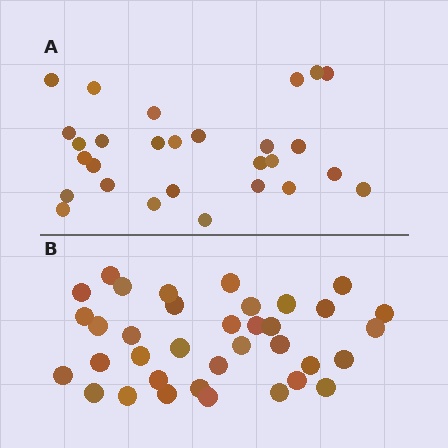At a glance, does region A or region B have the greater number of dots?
Region B (the bottom region) has more dots.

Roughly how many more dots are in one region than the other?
Region B has roughly 8 or so more dots than region A.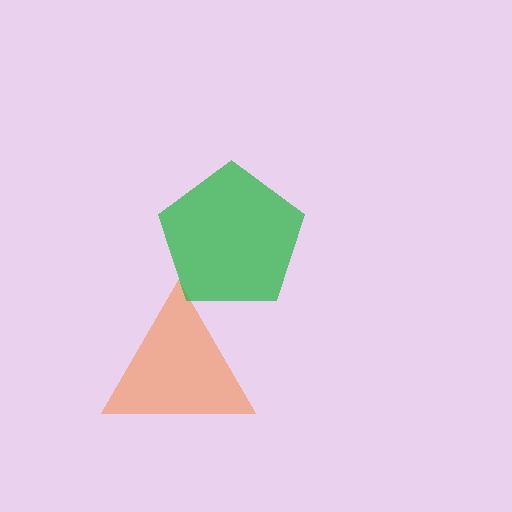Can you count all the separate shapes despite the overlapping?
Yes, there are 2 separate shapes.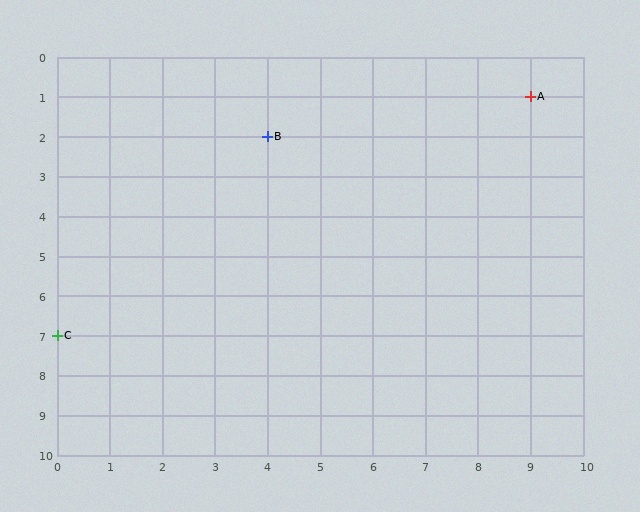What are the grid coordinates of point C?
Point C is at grid coordinates (0, 7).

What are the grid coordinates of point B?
Point B is at grid coordinates (4, 2).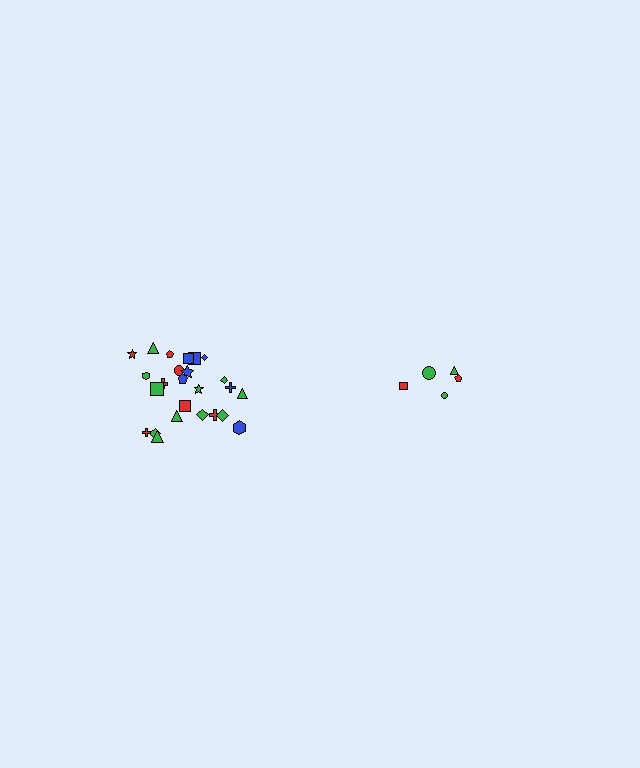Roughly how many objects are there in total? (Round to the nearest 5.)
Roughly 30 objects in total.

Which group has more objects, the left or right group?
The left group.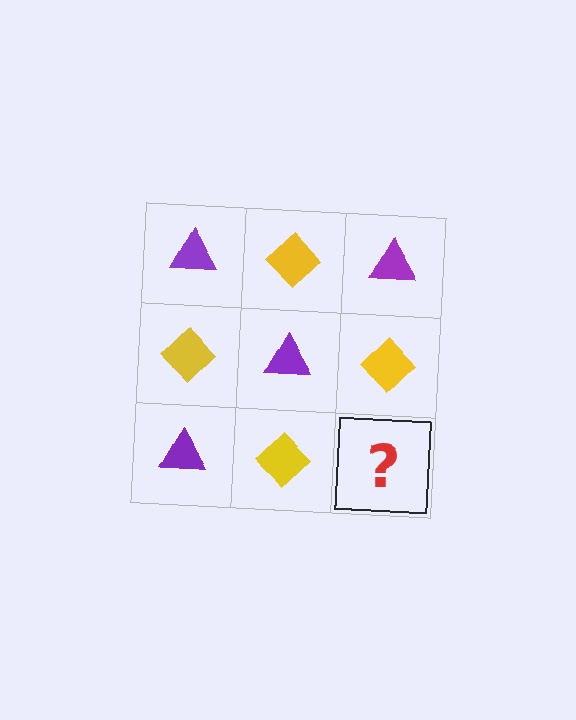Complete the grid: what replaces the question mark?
The question mark should be replaced with a purple triangle.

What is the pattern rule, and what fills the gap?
The rule is that it alternates purple triangle and yellow diamond in a checkerboard pattern. The gap should be filled with a purple triangle.